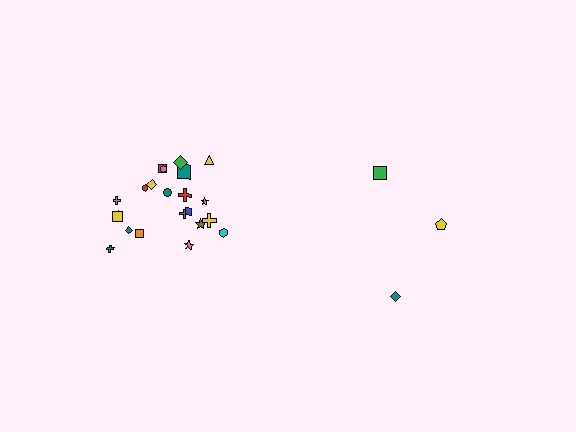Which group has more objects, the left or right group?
The left group.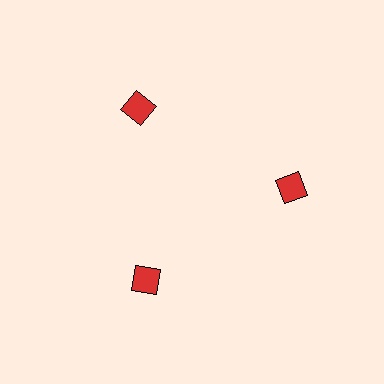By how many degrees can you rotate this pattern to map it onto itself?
The pattern maps onto itself every 120 degrees of rotation.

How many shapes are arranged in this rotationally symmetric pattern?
There are 3 shapes, arranged in 3 groups of 1.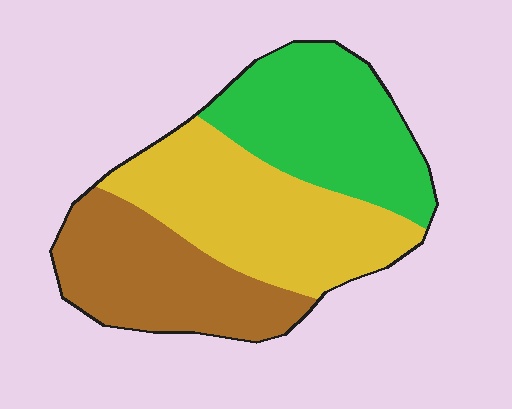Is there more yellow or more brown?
Yellow.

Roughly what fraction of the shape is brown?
Brown covers roughly 30% of the shape.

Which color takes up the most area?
Yellow, at roughly 40%.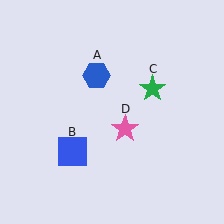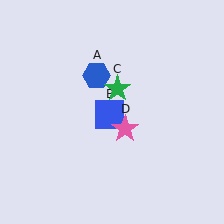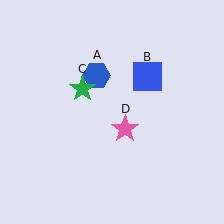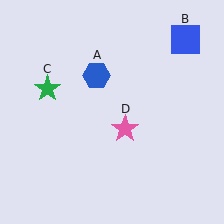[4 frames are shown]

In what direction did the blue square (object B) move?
The blue square (object B) moved up and to the right.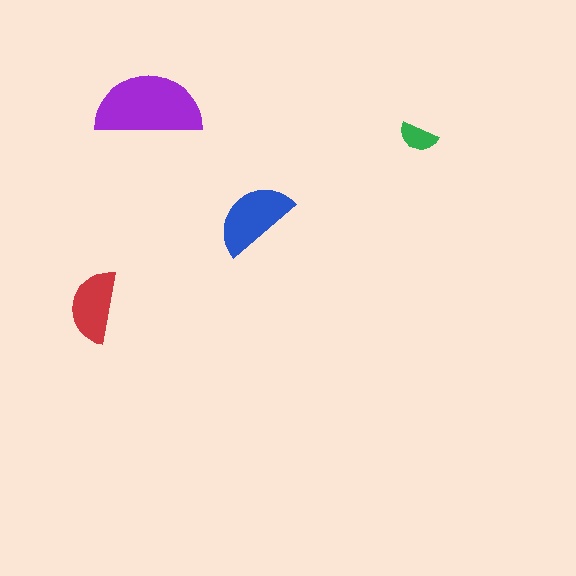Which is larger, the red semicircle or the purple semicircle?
The purple one.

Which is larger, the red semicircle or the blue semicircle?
The blue one.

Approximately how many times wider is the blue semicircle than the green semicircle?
About 2 times wider.